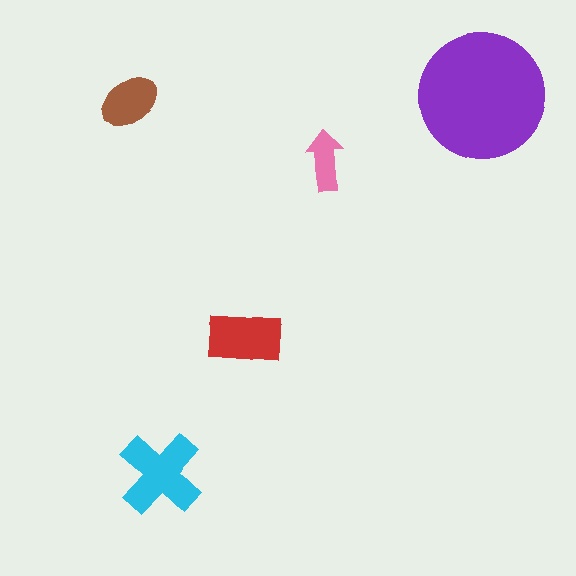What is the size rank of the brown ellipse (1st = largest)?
4th.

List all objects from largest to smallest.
The purple circle, the cyan cross, the red rectangle, the brown ellipse, the pink arrow.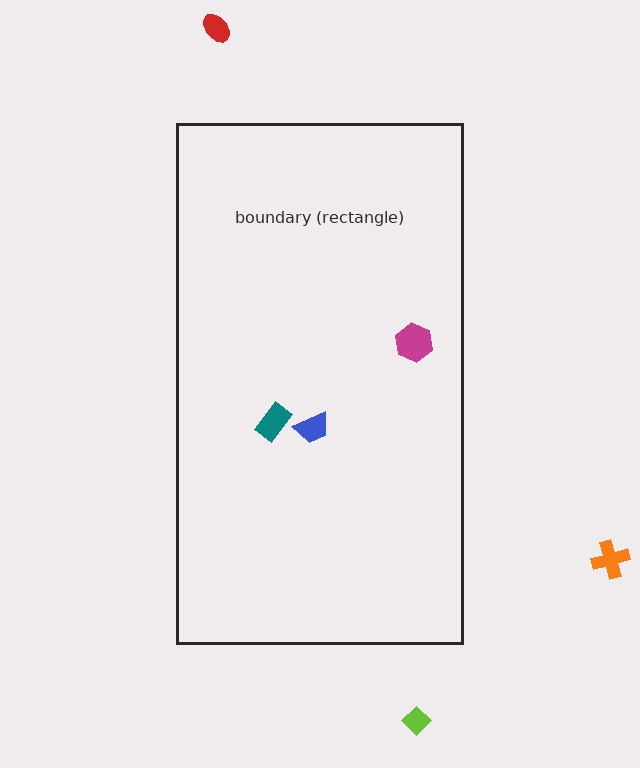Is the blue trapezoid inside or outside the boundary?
Inside.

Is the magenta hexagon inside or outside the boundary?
Inside.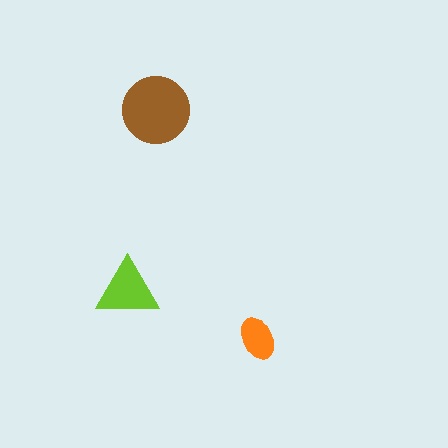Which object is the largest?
The brown circle.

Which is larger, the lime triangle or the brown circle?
The brown circle.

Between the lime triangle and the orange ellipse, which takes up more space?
The lime triangle.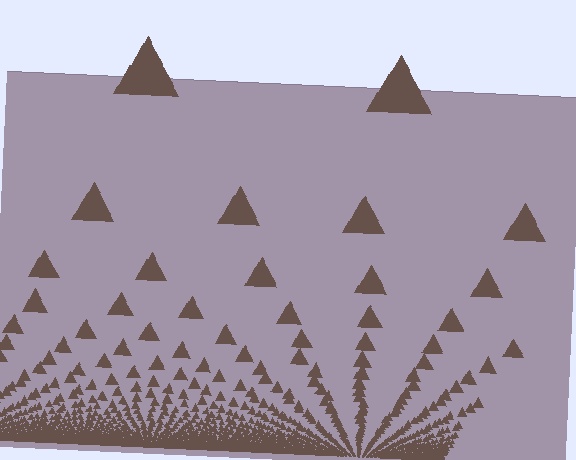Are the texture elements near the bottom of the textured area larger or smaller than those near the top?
Smaller. The gradient is inverted — elements near the bottom are smaller and denser.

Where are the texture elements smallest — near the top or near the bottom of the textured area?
Near the bottom.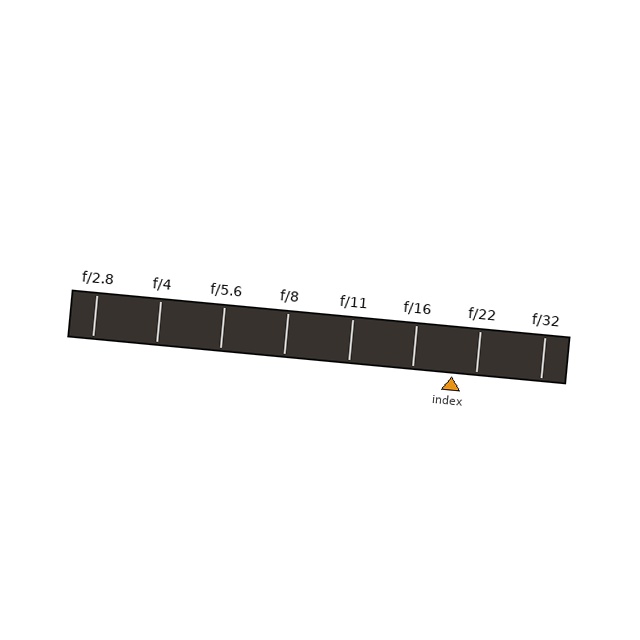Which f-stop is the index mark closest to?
The index mark is closest to f/22.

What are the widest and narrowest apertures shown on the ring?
The widest aperture shown is f/2.8 and the narrowest is f/32.